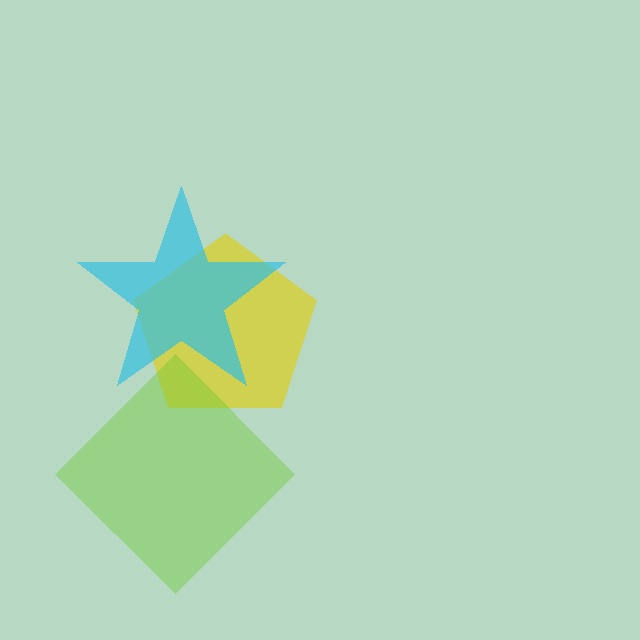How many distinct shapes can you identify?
There are 3 distinct shapes: a yellow pentagon, a cyan star, a lime diamond.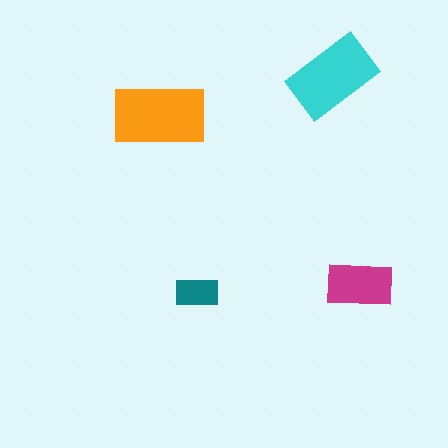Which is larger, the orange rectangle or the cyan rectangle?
The orange one.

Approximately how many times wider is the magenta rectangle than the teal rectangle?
About 1.5 times wider.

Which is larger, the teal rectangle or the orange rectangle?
The orange one.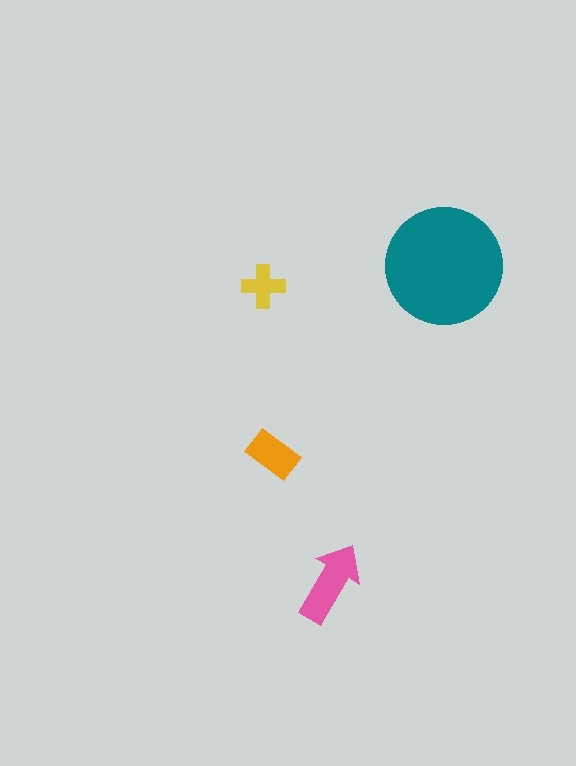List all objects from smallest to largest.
The yellow cross, the orange rectangle, the pink arrow, the teal circle.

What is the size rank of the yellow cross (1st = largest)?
4th.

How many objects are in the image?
There are 4 objects in the image.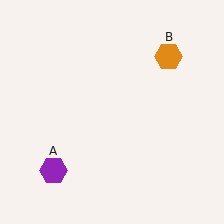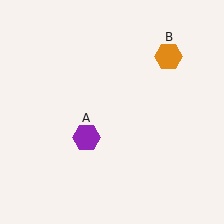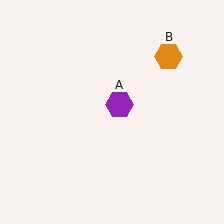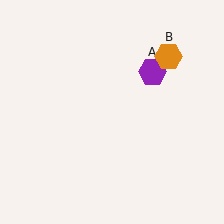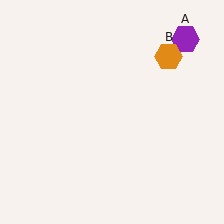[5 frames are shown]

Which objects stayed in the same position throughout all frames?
Orange hexagon (object B) remained stationary.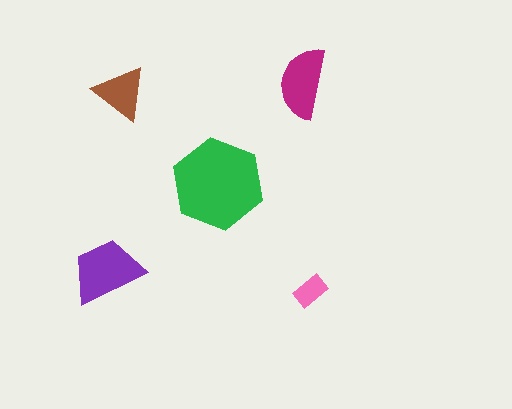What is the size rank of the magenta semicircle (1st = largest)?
3rd.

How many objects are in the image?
There are 5 objects in the image.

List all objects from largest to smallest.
The green hexagon, the purple trapezoid, the magenta semicircle, the brown triangle, the pink rectangle.